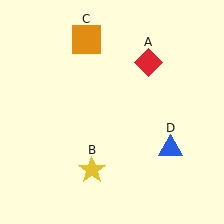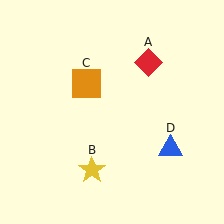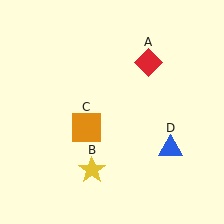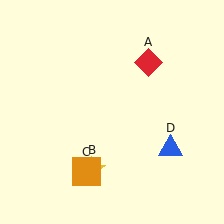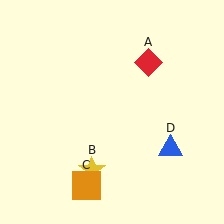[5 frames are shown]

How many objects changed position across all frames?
1 object changed position: orange square (object C).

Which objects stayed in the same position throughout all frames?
Red diamond (object A) and yellow star (object B) and blue triangle (object D) remained stationary.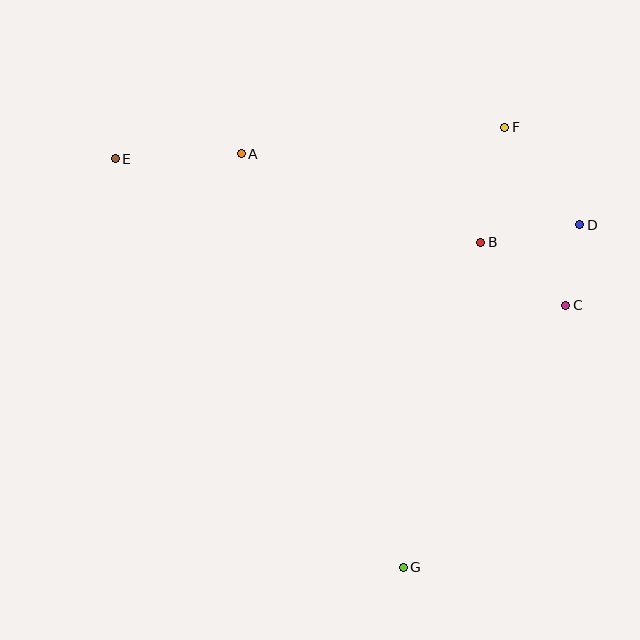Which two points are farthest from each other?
Points E and G are farthest from each other.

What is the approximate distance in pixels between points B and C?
The distance between B and C is approximately 106 pixels.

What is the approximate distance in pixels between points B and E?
The distance between B and E is approximately 375 pixels.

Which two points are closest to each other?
Points C and D are closest to each other.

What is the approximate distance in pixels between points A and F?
The distance between A and F is approximately 265 pixels.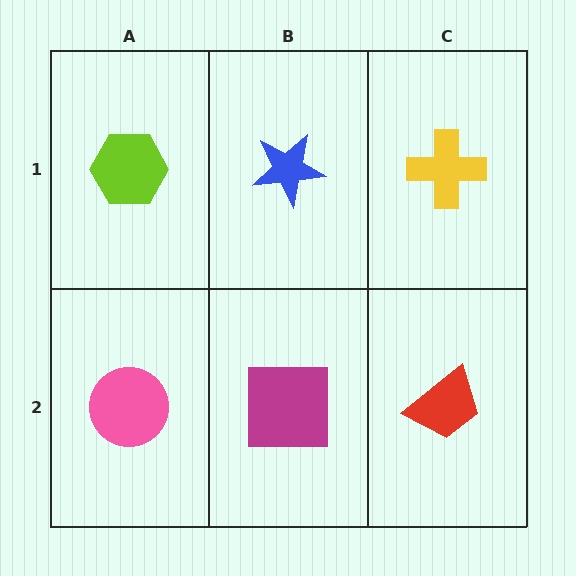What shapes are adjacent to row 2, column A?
A lime hexagon (row 1, column A), a magenta square (row 2, column B).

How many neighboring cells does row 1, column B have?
3.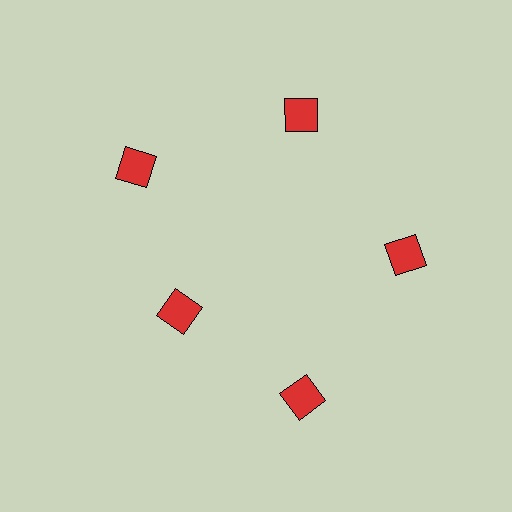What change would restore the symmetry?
The symmetry would be restored by moving it outward, back onto the ring so that all 5 squares sit at equal angles and equal distance from the center.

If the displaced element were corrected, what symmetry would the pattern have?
It would have 5-fold rotational symmetry — the pattern would map onto itself every 72 degrees.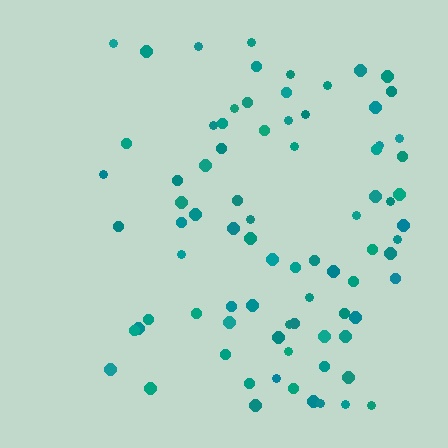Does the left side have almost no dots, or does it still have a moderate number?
Still a moderate number, just noticeably fewer than the right.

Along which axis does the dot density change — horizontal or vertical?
Horizontal.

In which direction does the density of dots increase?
From left to right, with the right side densest.